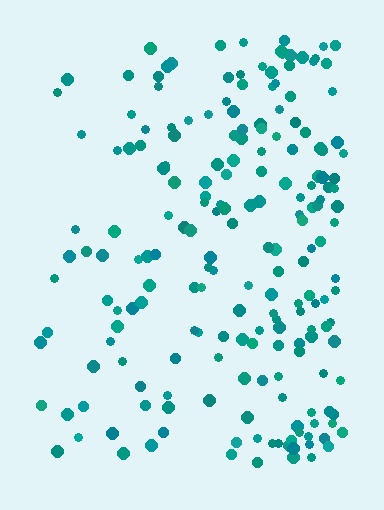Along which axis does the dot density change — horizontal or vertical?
Horizontal.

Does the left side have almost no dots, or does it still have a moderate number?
Still a moderate number, just noticeably fewer than the right.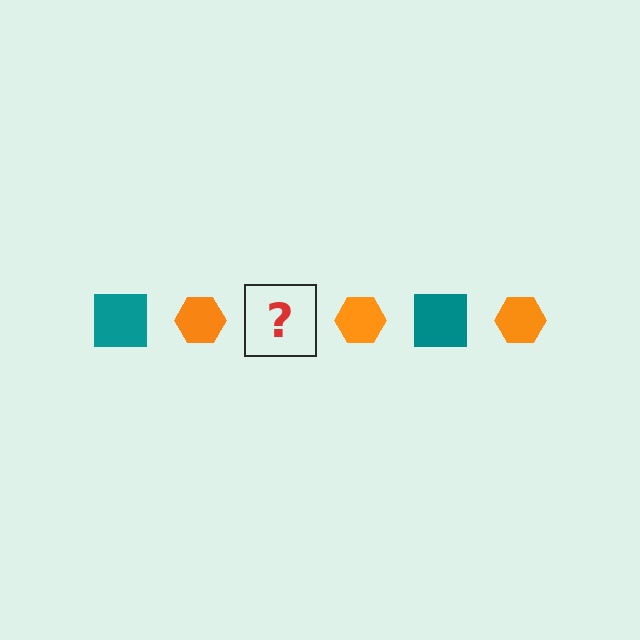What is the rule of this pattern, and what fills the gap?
The rule is that the pattern alternates between teal square and orange hexagon. The gap should be filled with a teal square.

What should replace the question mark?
The question mark should be replaced with a teal square.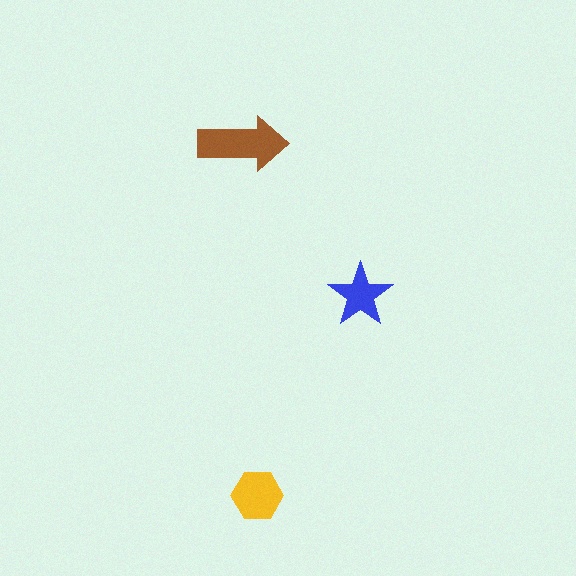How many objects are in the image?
There are 3 objects in the image.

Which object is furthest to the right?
The blue star is rightmost.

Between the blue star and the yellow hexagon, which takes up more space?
The yellow hexagon.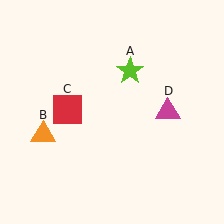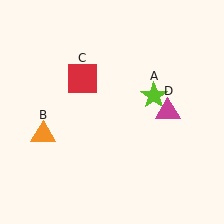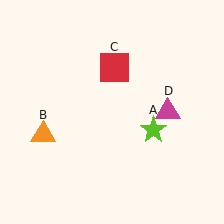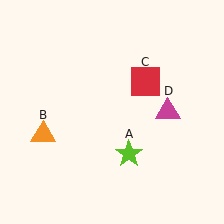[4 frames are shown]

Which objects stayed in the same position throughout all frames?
Orange triangle (object B) and magenta triangle (object D) remained stationary.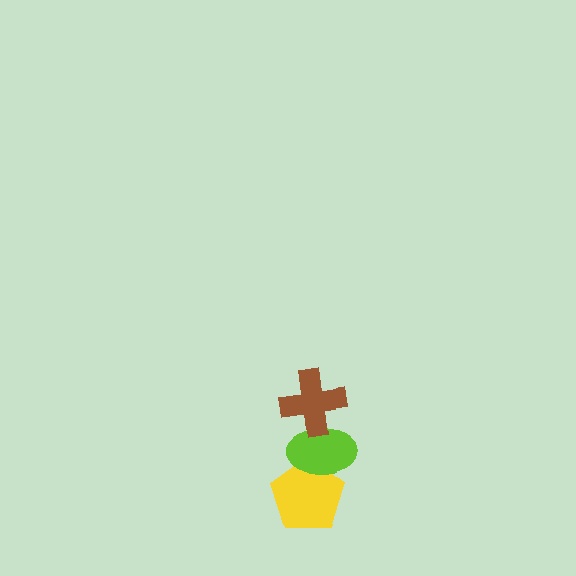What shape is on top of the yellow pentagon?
The lime ellipse is on top of the yellow pentagon.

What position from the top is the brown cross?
The brown cross is 1st from the top.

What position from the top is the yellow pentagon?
The yellow pentagon is 3rd from the top.